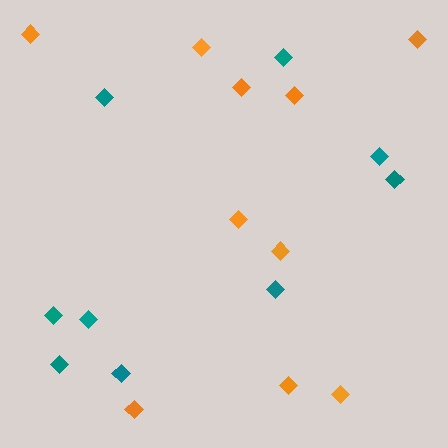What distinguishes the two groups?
There are 2 groups: one group of orange diamonds (10) and one group of teal diamonds (9).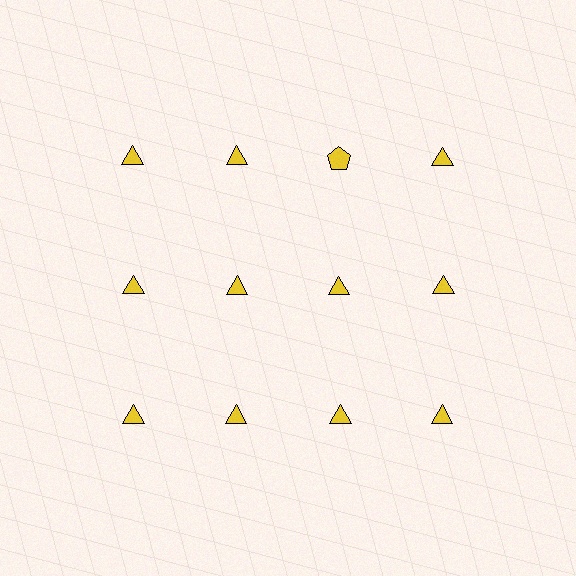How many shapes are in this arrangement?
There are 12 shapes arranged in a grid pattern.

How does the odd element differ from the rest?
It has a different shape: pentagon instead of triangle.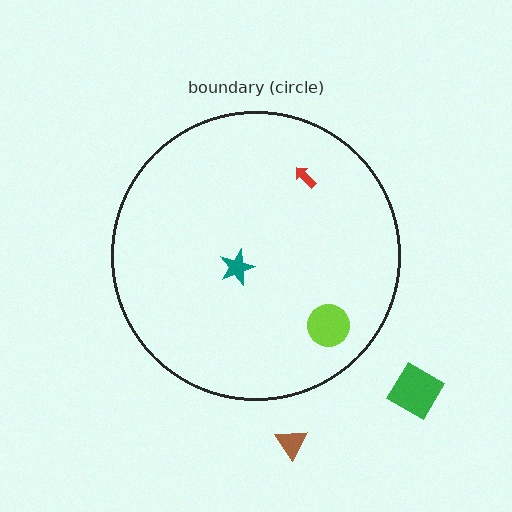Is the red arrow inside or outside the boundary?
Inside.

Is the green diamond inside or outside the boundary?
Outside.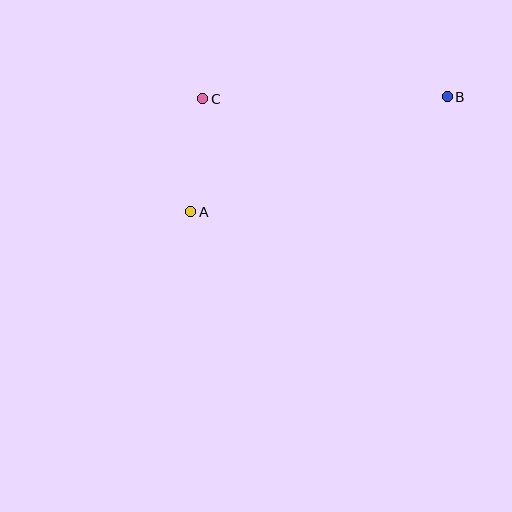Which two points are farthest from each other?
Points A and B are farthest from each other.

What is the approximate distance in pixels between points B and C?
The distance between B and C is approximately 244 pixels.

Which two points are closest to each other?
Points A and C are closest to each other.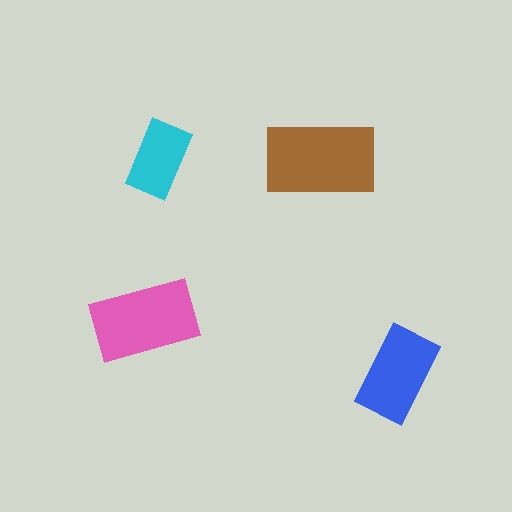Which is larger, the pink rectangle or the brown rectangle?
The brown one.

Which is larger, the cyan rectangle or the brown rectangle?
The brown one.